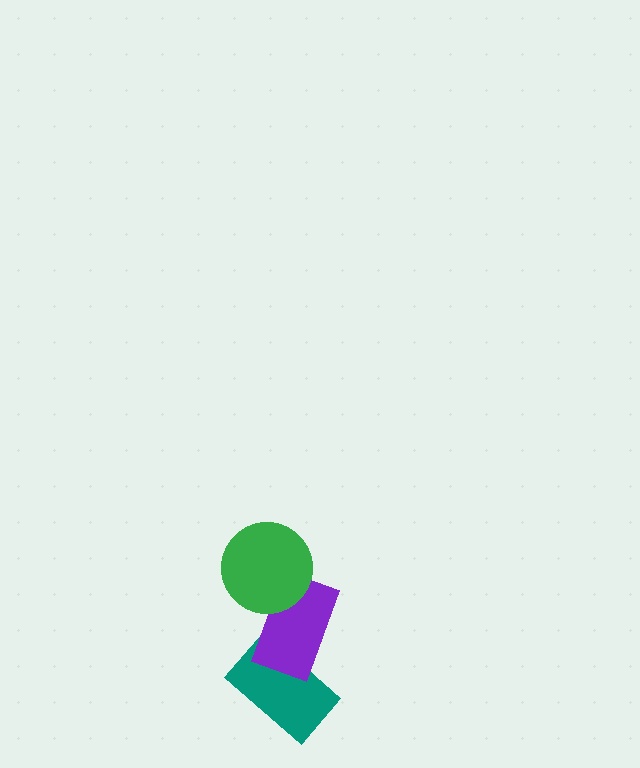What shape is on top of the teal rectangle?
The purple rectangle is on top of the teal rectangle.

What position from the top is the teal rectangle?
The teal rectangle is 3rd from the top.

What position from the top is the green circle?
The green circle is 1st from the top.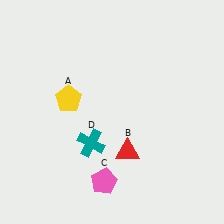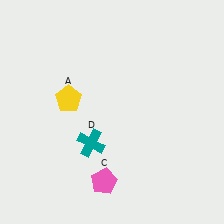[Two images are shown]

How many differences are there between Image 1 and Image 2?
There is 1 difference between the two images.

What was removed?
The red triangle (B) was removed in Image 2.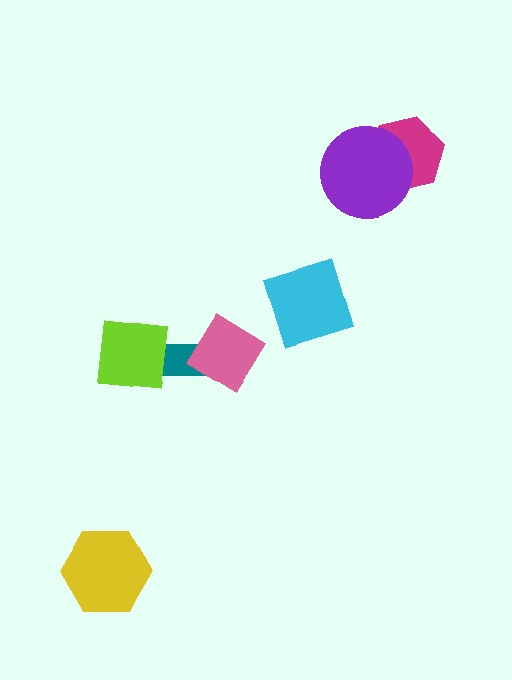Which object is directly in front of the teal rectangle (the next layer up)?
The lime square is directly in front of the teal rectangle.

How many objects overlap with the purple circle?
1 object overlaps with the purple circle.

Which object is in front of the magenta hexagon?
The purple circle is in front of the magenta hexagon.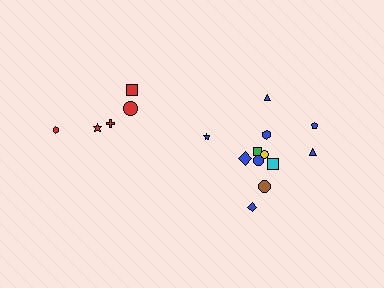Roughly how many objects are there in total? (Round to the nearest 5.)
Roughly 15 objects in total.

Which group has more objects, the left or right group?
The right group.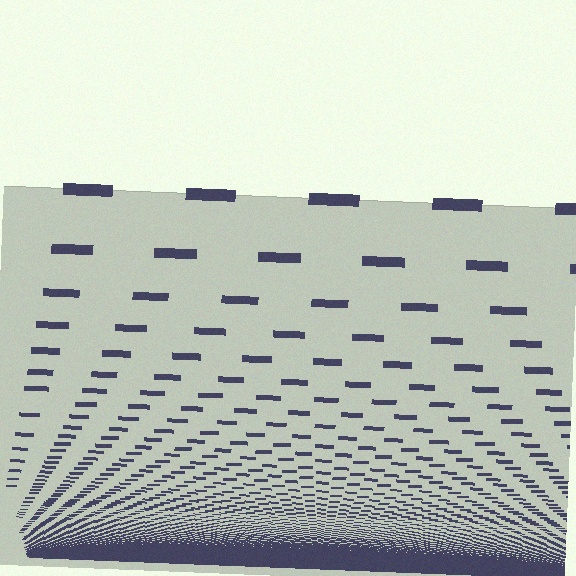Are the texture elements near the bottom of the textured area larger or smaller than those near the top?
Smaller. The gradient is inverted — elements near the bottom are smaller and denser.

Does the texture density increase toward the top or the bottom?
Density increases toward the bottom.